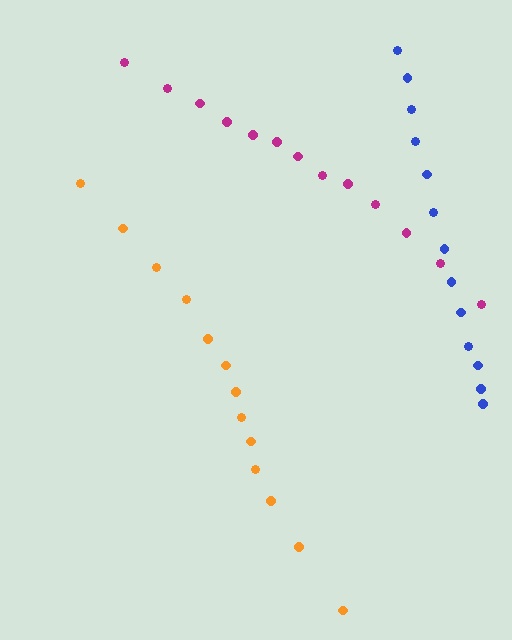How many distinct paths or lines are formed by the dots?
There are 3 distinct paths.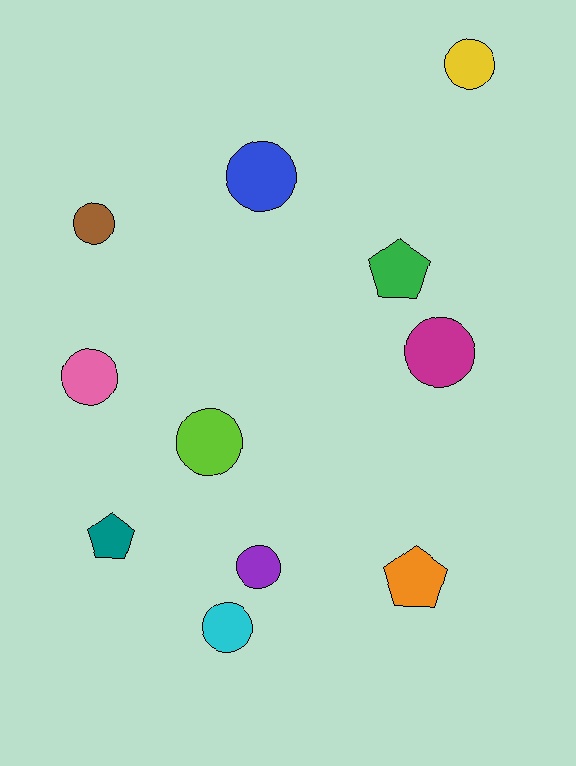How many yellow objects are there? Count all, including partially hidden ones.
There is 1 yellow object.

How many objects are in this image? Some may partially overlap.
There are 11 objects.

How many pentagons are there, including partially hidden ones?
There are 3 pentagons.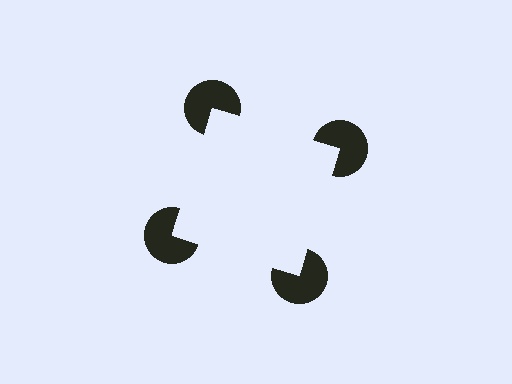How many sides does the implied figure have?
4 sides.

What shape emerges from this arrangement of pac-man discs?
An illusory square — its edges are inferred from the aligned wedge cuts in the pac-man discs, not physically drawn.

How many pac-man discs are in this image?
There are 4 — one at each vertex of the illusory square.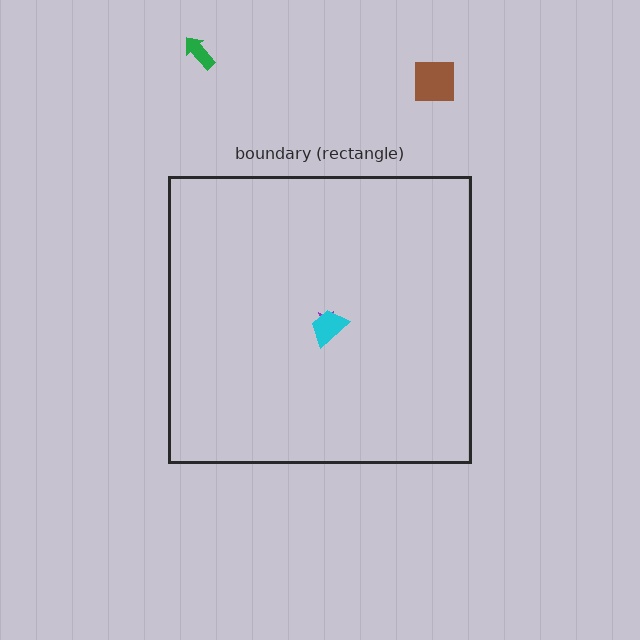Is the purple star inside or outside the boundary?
Inside.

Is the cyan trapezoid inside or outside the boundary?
Inside.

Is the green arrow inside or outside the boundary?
Outside.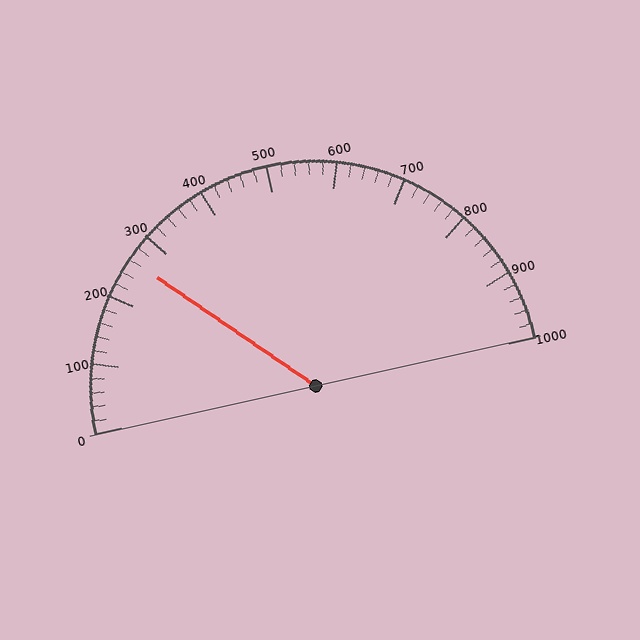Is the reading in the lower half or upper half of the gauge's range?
The reading is in the lower half of the range (0 to 1000).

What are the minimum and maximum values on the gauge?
The gauge ranges from 0 to 1000.